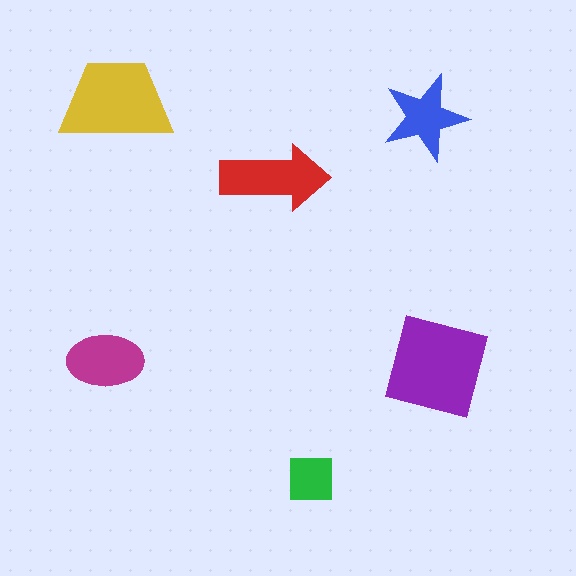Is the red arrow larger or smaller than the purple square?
Smaller.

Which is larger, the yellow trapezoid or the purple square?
The purple square.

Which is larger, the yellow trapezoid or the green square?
The yellow trapezoid.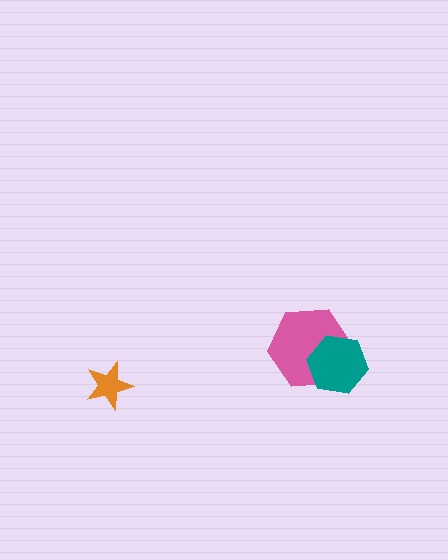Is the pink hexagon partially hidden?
Yes, it is partially covered by another shape.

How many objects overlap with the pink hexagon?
1 object overlaps with the pink hexagon.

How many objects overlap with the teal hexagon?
1 object overlaps with the teal hexagon.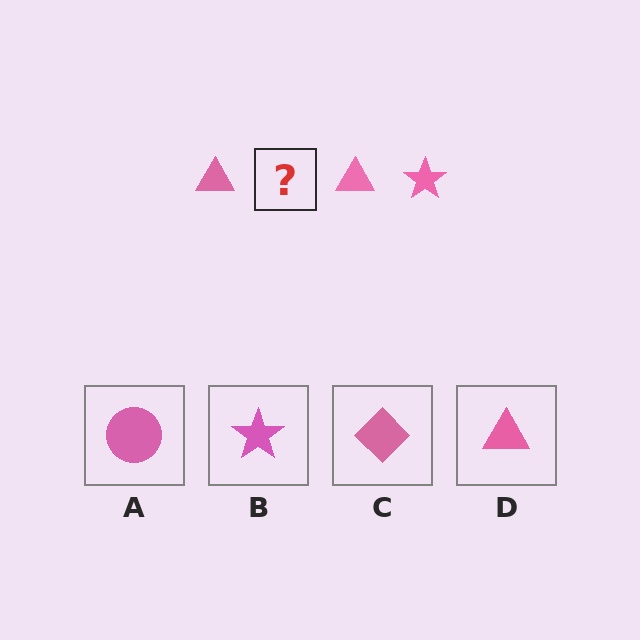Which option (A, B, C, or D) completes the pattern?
B.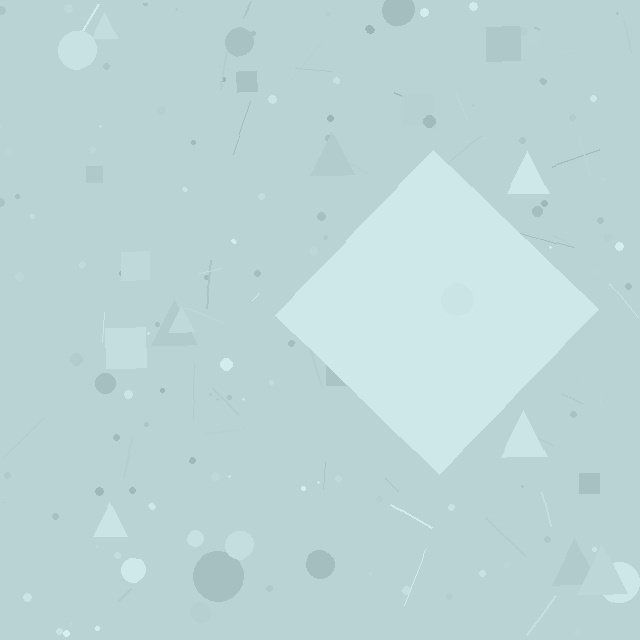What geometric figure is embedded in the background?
A diamond is embedded in the background.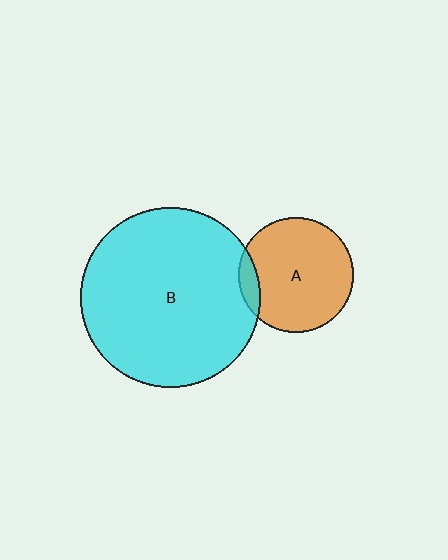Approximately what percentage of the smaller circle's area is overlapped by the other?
Approximately 10%.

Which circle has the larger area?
Circle B (cyan).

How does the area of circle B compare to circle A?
Approximately 2.5 times.